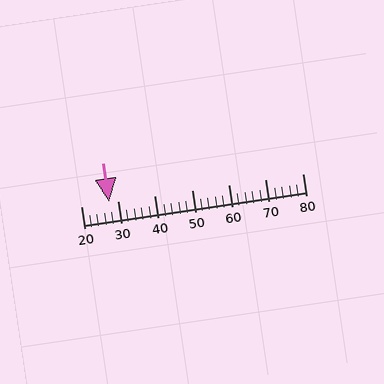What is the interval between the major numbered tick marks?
The major tick marks are spaced 10 units apart.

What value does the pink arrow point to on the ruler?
The pink arrow points to approximately 28.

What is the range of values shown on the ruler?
The ruler shows values from 20 to 80.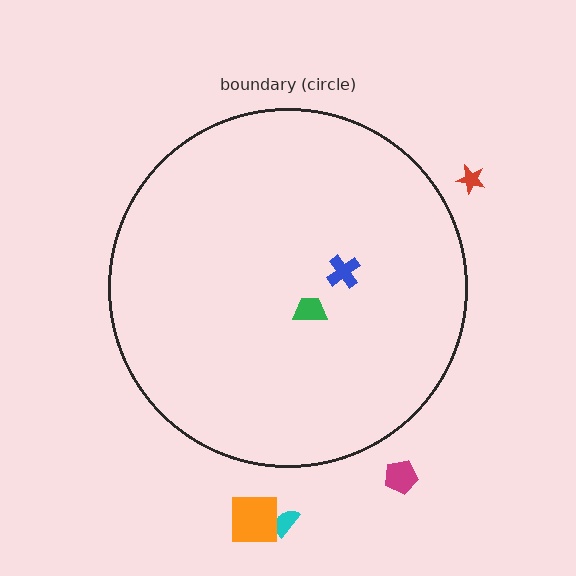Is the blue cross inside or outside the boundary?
Inside.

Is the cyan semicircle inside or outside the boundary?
Outside.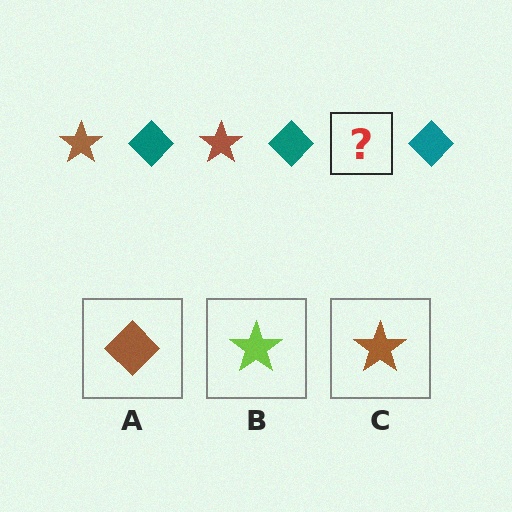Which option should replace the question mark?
Option C.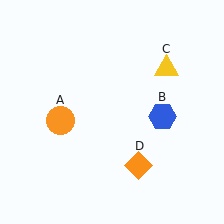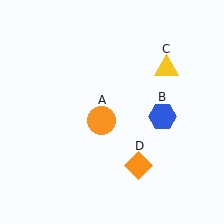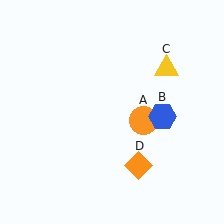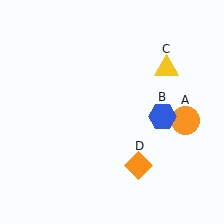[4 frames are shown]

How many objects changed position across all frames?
1 object changed position: orange circle (object A).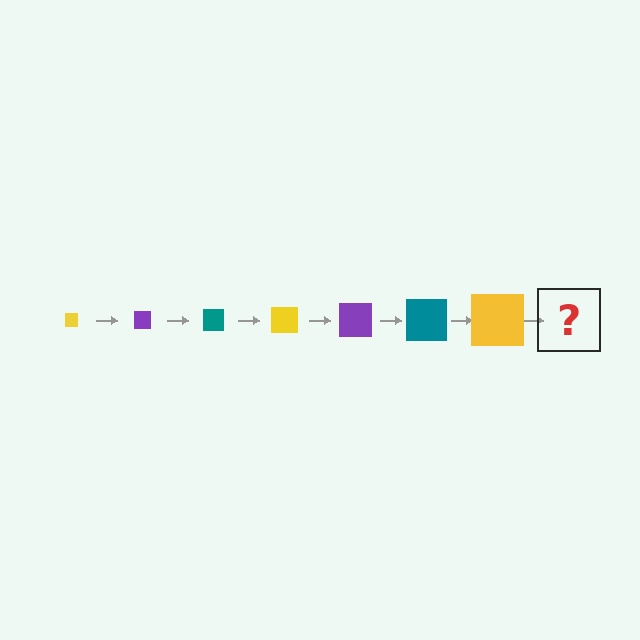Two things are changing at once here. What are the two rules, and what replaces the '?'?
The two rules are that the square grows larger each step and the color cycles through yellow, purple, and teal. The '?' should be a purple square, larger than the previous one.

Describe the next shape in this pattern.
It should be a purple square, larger than the previous one.